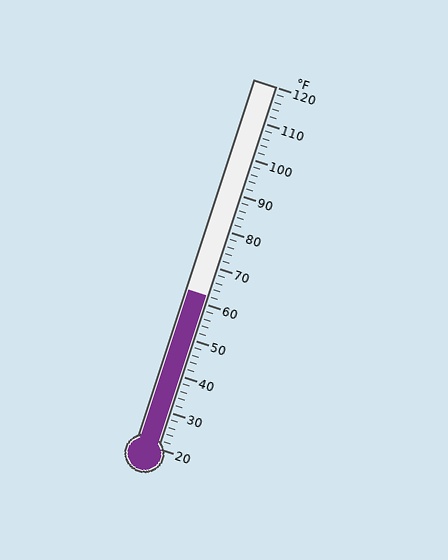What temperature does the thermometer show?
The thermometer shows approximately 62°F.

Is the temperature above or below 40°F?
The temperature is above 40°F.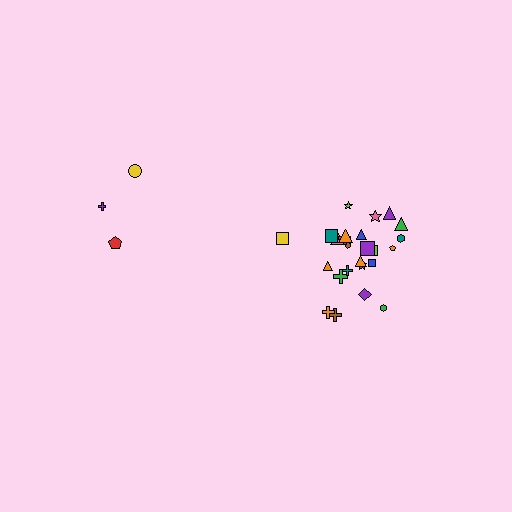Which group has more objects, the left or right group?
The right group.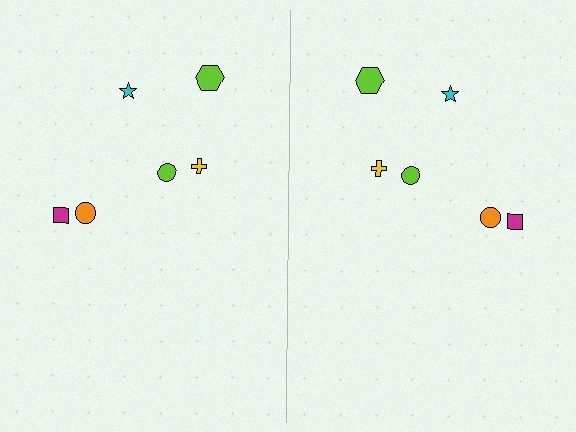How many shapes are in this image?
There are 12 shapes in this image.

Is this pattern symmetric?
Yes, this pattern has bilateral (reflection) symmetry.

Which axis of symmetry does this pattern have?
The pattern has a vertical axis of symmetry running through the center of the image.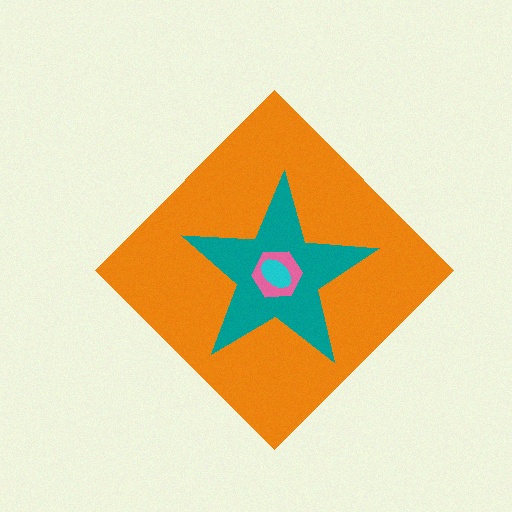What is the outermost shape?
The orange diamond.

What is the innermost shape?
The cyan ellipse.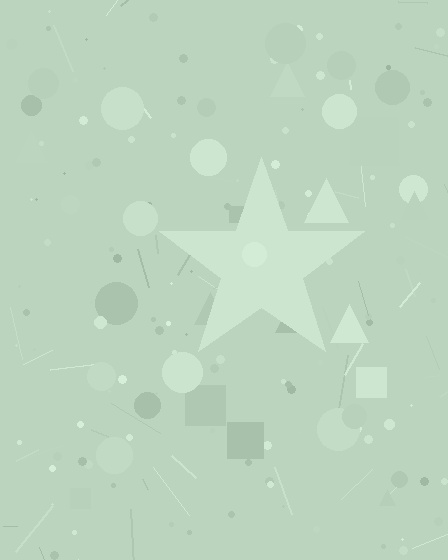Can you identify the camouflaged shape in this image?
The camouflaged shape is a star.